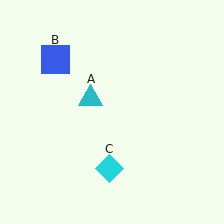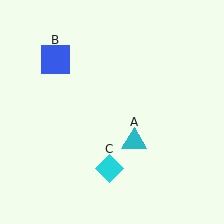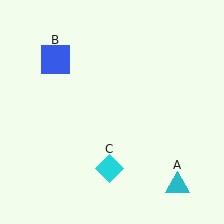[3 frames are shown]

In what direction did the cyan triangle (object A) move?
The cyan triangle (object A) moved down and to the right.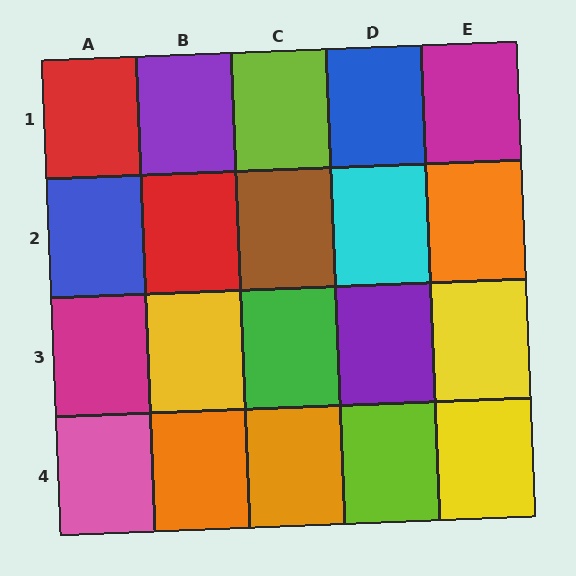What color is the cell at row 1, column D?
Blue.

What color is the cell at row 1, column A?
Red.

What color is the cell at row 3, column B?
Yellow.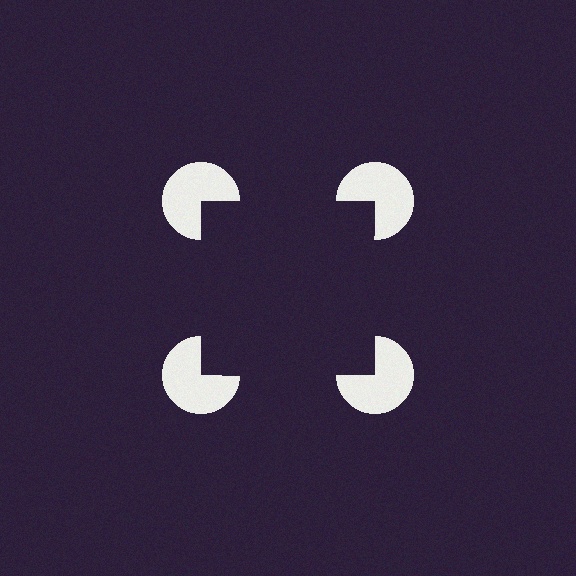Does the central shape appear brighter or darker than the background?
It typically appears slightly darker than the background, even though no actual brightness change is drawn.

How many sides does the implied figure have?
4 sides.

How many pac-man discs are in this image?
There are 4 — one at each vertex of the illusory square.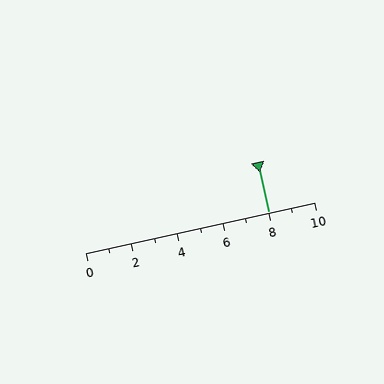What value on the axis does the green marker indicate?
The marker indicates approximately 8.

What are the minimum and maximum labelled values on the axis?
The axis runs from 0 to 10.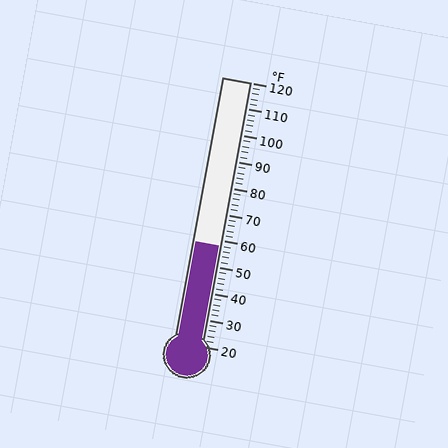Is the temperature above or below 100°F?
The temperature is below 100°F.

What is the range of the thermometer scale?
The thermometer scale ranges from 20°F to 120°F.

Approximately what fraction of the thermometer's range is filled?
The thermometer is filled to approximately 40% of its range.